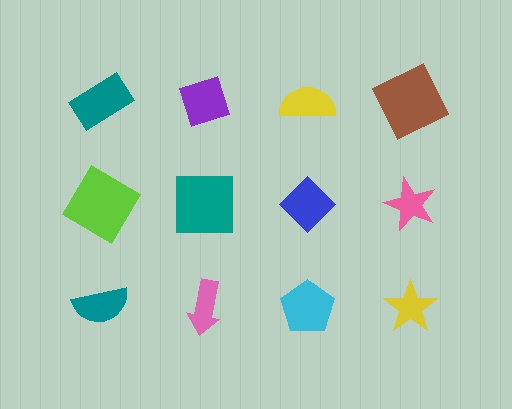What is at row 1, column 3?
A yellow semicircle.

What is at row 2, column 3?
A blue diamond.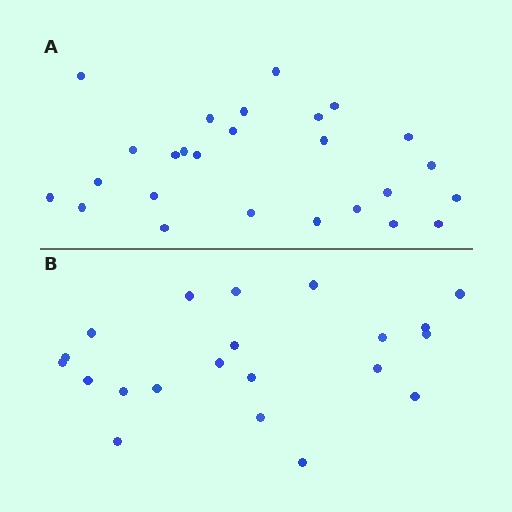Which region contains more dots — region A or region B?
Region A (the top region) has more dots.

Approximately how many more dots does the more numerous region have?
Region A has about 5 more dots than region B.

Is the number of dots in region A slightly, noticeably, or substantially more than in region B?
Region A has only slightly more — the two regions are fairly close. The ratio is roughly 1.2 to 1.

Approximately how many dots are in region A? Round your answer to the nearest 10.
About 30 dots. (The exact count is 26, which rounds to 30.)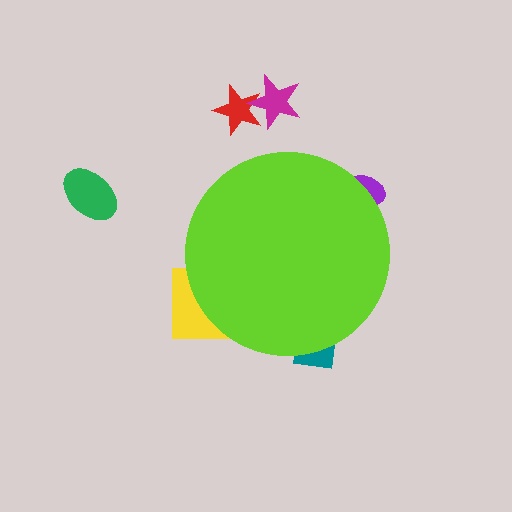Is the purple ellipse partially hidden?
Yes, the purple ellipse is partially hidden behind the lime circle.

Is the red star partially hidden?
No, the red star is fully visible.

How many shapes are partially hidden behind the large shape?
3 shapes are partially hidden.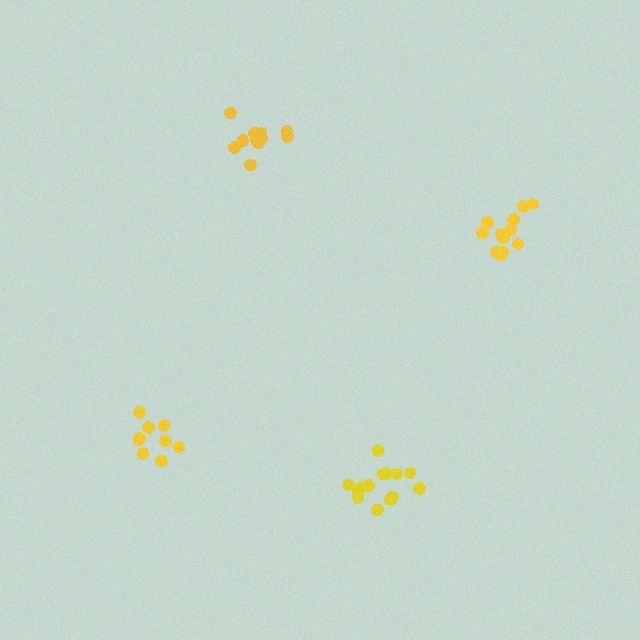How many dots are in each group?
Group 1: 14 dots, Group 2: 13 dots, Group 3: 12 dots, Group 4: 9 dots (48 total).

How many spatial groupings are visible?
There are 4 spatial groupings.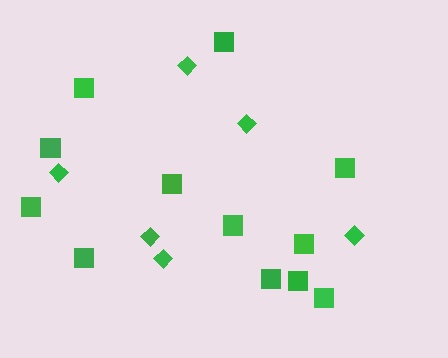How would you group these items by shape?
There are 2 groups: one group of squares (12) and one group of diamonds (6).